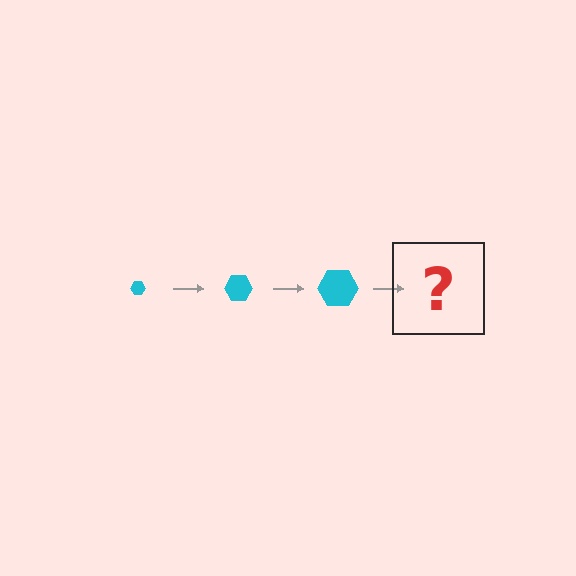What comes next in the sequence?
The next element should be a cyan hexagon, larger than the previous one.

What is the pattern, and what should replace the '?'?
The pattern is that the hexagon gets progressively larger each step. The '?' should be a cyan hexagon, larger than the previous one.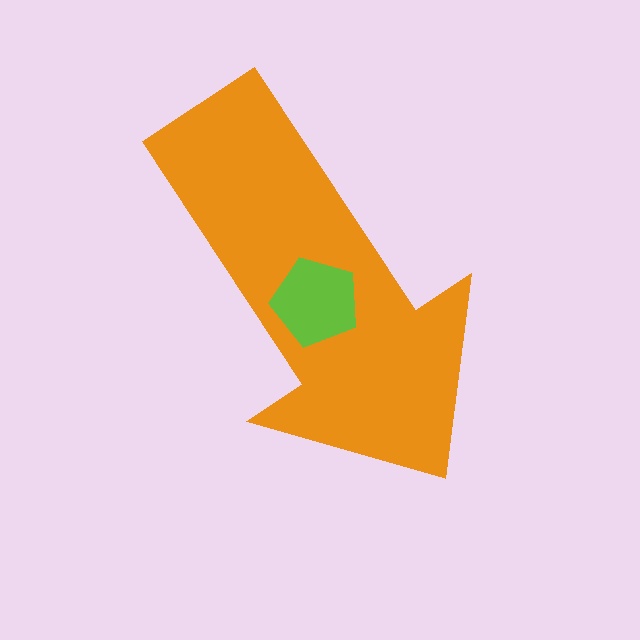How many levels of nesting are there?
2.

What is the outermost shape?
The orange arrow.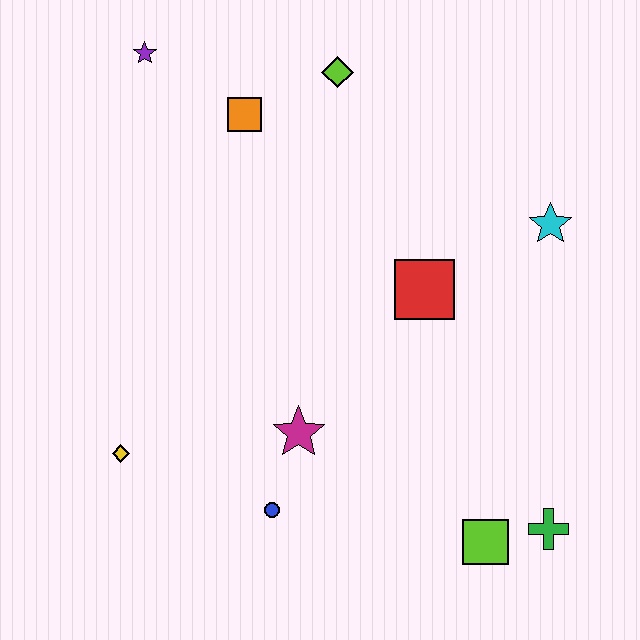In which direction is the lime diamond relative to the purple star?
The lime diamond is to the right of the purple star.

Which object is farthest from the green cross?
The purple star is farthest from the green cross.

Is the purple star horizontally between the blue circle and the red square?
No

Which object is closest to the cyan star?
The red square is closest to the cyan star.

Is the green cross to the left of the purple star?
No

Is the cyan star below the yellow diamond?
No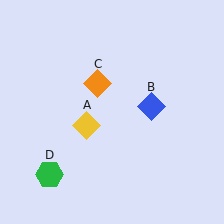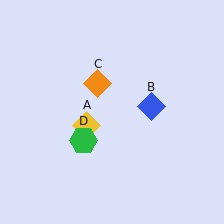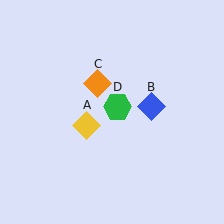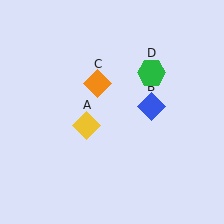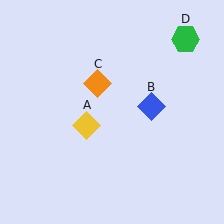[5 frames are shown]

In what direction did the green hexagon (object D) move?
The green hexagon (object D) moved up and to the right.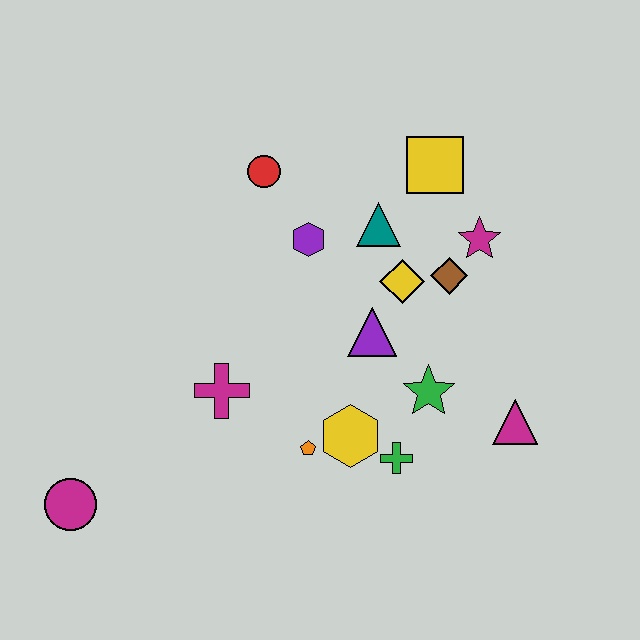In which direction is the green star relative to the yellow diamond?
The green star is below the yellow diamond.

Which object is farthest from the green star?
The magenta circle is farthest from the green star.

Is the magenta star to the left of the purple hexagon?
No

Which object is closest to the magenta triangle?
The green star is closest to the magenta triangle.